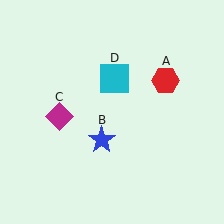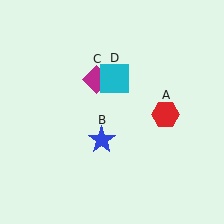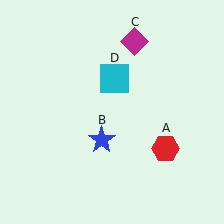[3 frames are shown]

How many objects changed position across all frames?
2 objects changed position: red hexagon (object A), magenta diamond (object C).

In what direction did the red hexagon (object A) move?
The red hexagon (object A) moved down.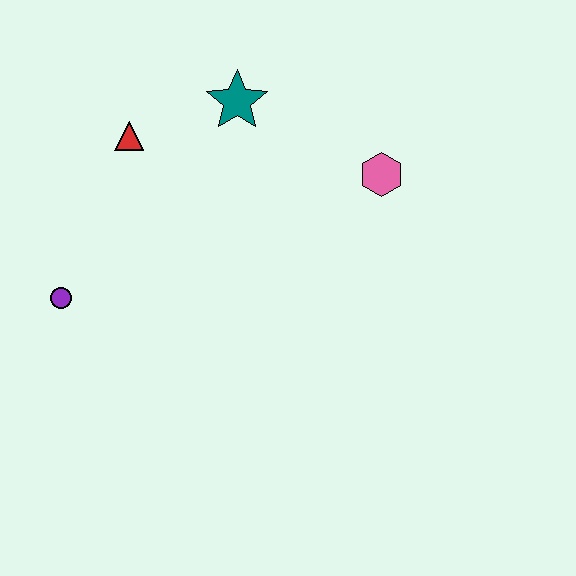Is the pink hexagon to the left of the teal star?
No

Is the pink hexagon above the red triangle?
No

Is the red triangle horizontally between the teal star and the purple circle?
Yes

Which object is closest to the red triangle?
The teal star is closest to the red triangle.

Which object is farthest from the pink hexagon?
The purple circle is farthest from the pink hexagon.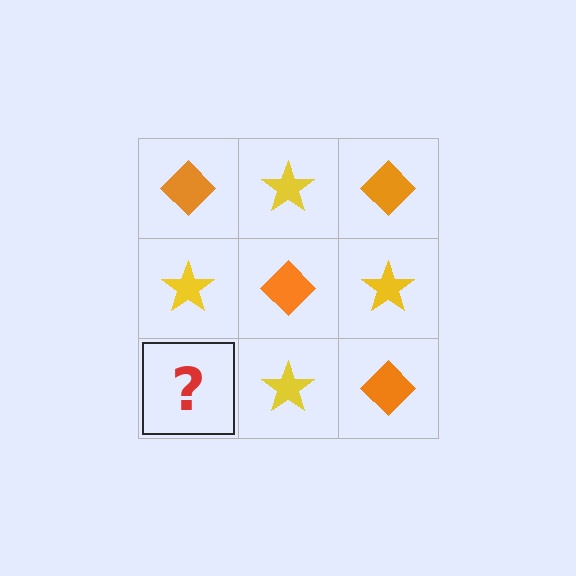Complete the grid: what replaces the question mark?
The question mark should be replaced with an orange diamond.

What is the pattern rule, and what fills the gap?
The rule is that it alternates orange diamond and yellow star in a checkerboard pattern. The gap should be filled with an orange diamond.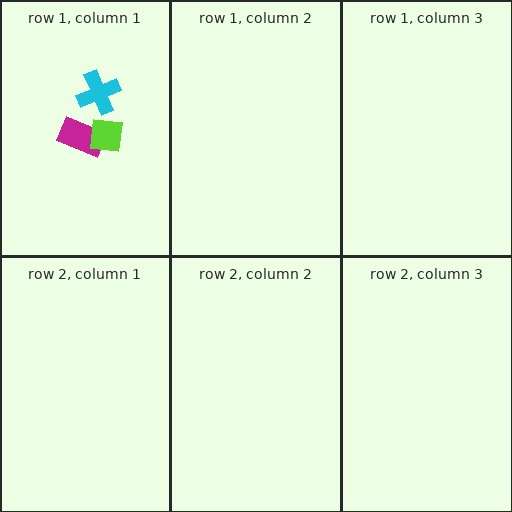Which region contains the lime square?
The row 1, column 1 region.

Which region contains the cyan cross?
The row 1, column 1 region.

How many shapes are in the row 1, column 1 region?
3.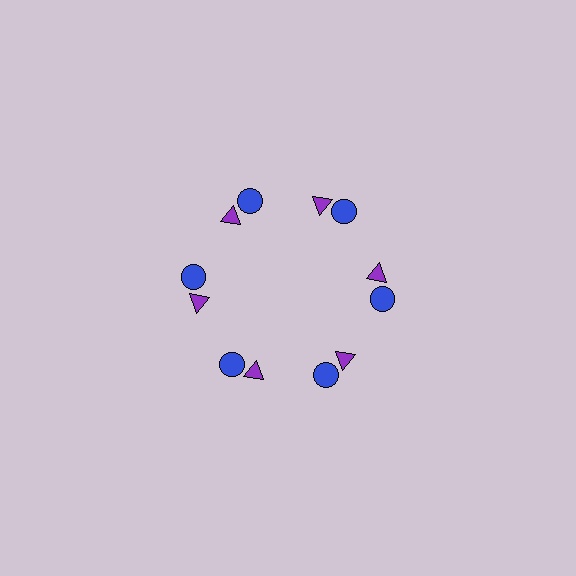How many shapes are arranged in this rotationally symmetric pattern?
There are 12 shapes, arranged in 6 groups of 2.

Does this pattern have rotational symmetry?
Yes, this pattern has 6-fold rotational symmetry. It looks the same after rotating 60 degrees around the center.